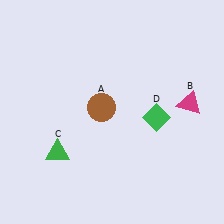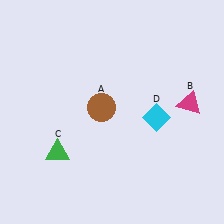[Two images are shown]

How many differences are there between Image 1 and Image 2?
There is 1 difference between the two images.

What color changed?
The diamond (D) changed from green in Image 1 to cyan in Image 2.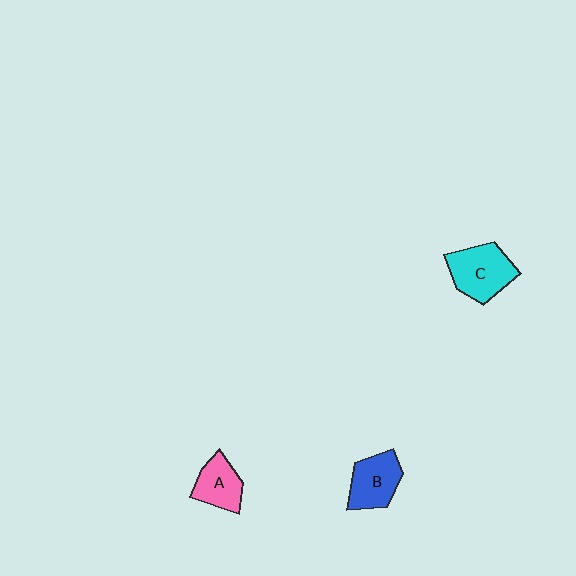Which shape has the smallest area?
Shape A (pink).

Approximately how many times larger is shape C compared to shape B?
Approximately 1.2 times.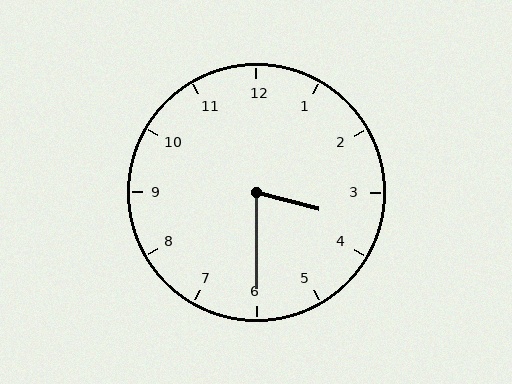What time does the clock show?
3:30.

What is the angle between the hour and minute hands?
Approximately 75 degrees.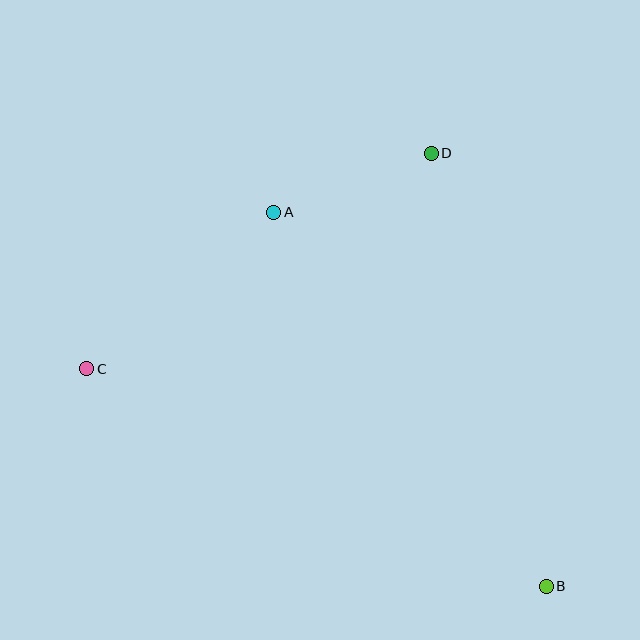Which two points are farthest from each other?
Points B and C are farthest from each other.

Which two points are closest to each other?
Points A and D are closest to each other.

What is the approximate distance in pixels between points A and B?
The distance between A and B is approximately 463 pixels.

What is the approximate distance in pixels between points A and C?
The distance between A and C is approximately 244 pixels.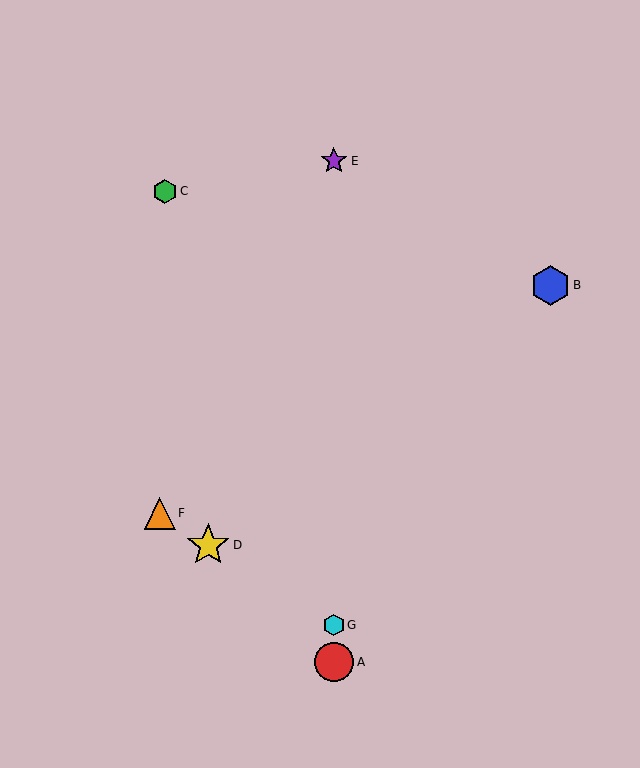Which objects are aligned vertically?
Objects A, E, G are aligned vertically.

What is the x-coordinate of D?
Object D is at x≈208.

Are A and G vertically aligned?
Yes, both are at x≈334.